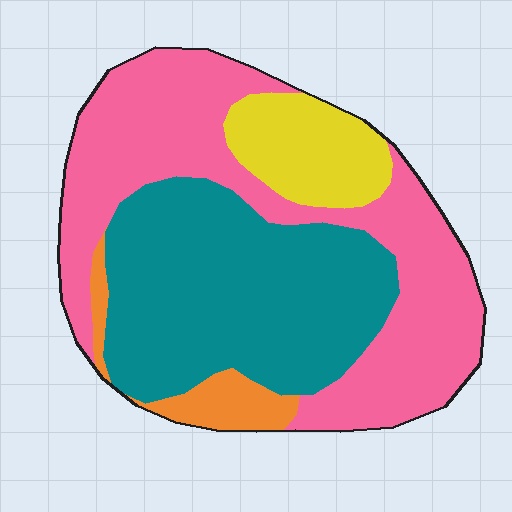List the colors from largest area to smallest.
From largest to smallest: pink, teal, yellow, orange.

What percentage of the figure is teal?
Teal covers around 40% of the figure.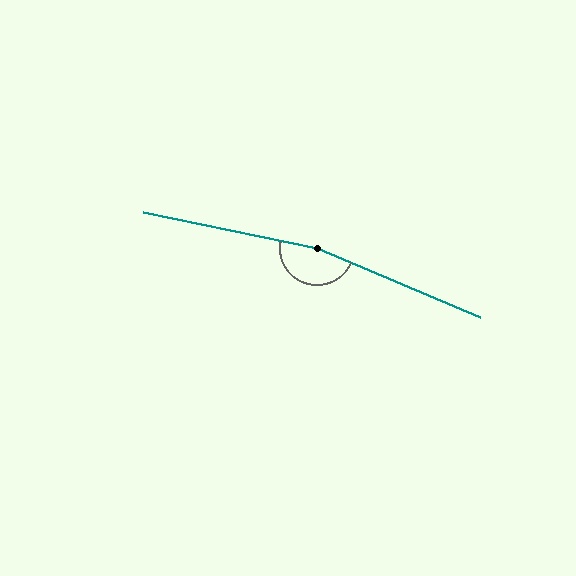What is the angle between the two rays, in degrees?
Approximately 169 degrees.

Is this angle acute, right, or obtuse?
It is obtuse.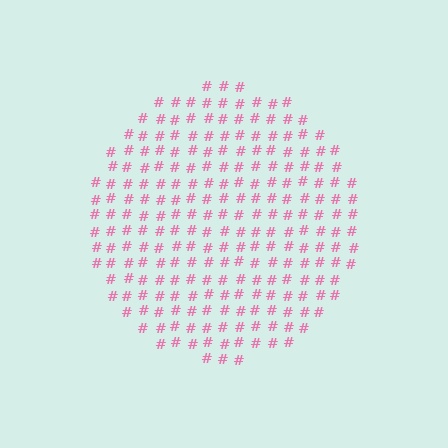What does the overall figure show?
The overall figure shows a circle.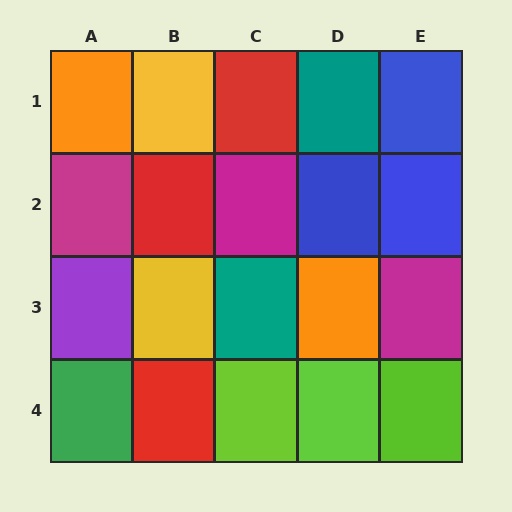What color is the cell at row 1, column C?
Red.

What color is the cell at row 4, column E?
Lime.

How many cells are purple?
1 cell is purple.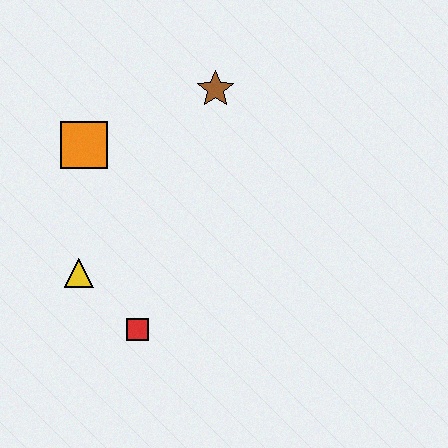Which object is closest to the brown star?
The orange square is closest to the brown star.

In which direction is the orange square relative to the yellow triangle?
The orange square is above the yellow triangle.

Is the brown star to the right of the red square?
Yes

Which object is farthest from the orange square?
The red square is farthest from the orange square.